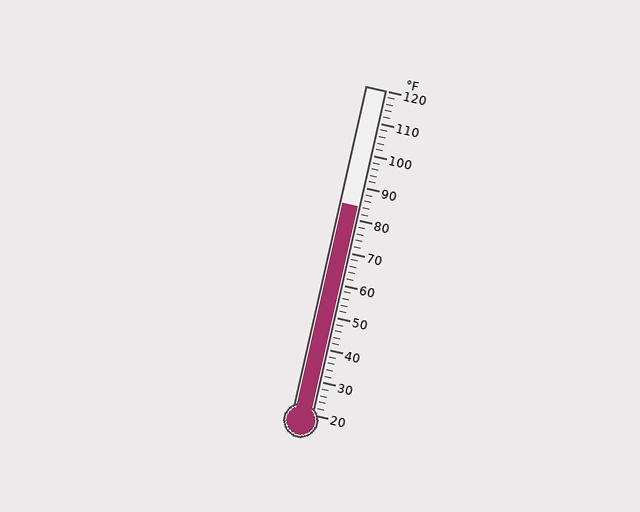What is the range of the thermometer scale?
The thermometer scale ranges from 20°F to 120°F.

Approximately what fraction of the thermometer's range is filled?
The thermometer is filled to approximately 65% of its range.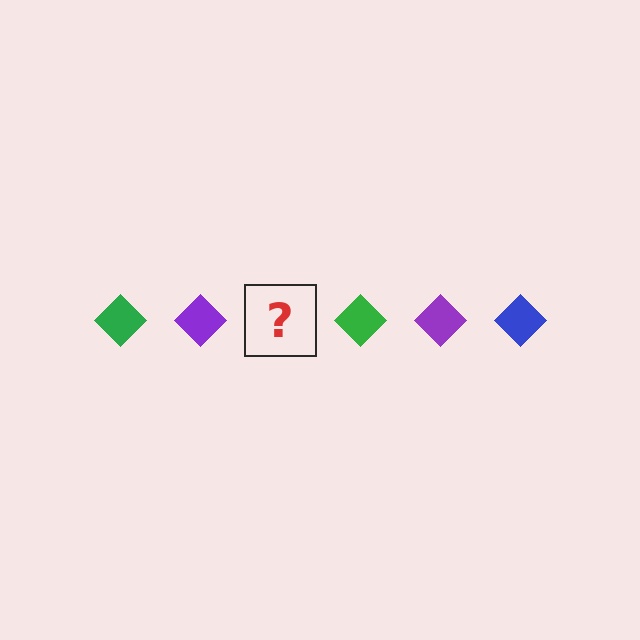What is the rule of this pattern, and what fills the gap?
The rule is that the pattern cycles through green, purple, blue diamonds. The gap should be filled with a blue diamond.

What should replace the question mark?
The question mark should be replaced with a blue diamond.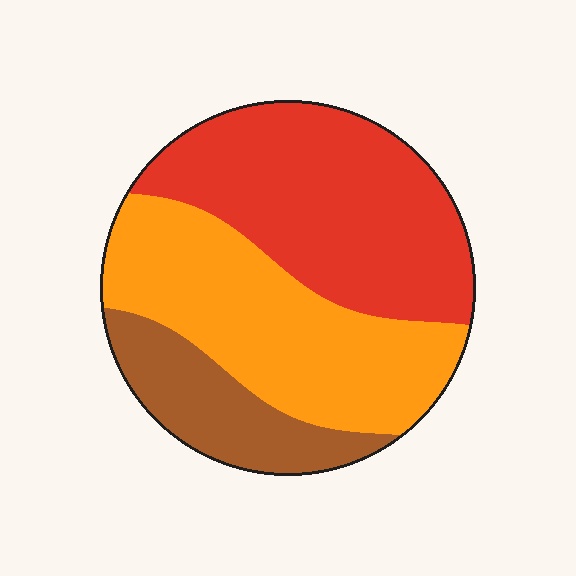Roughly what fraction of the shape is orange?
Orange takes up about two fifths (2/5) of the shape.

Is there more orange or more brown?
Orange.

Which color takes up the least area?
Brown, at roughly 20%.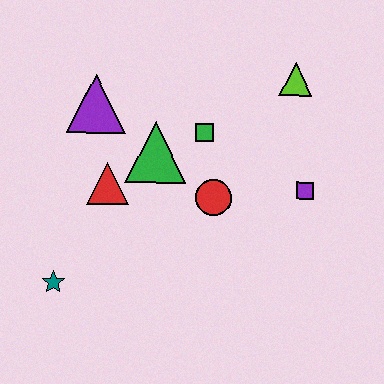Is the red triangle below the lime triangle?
Yes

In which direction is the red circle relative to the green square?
The red circle is below the green square.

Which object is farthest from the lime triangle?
The teal star is farthest from the lime triangle.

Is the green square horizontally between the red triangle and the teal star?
No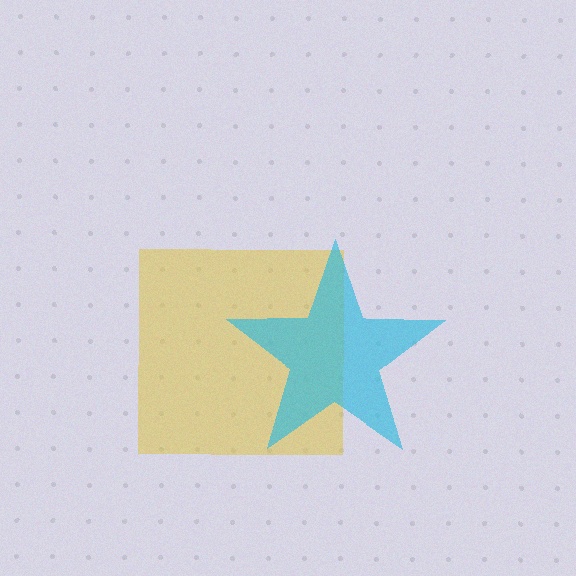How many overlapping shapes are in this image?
There are 2 overlapping shapes in the image.